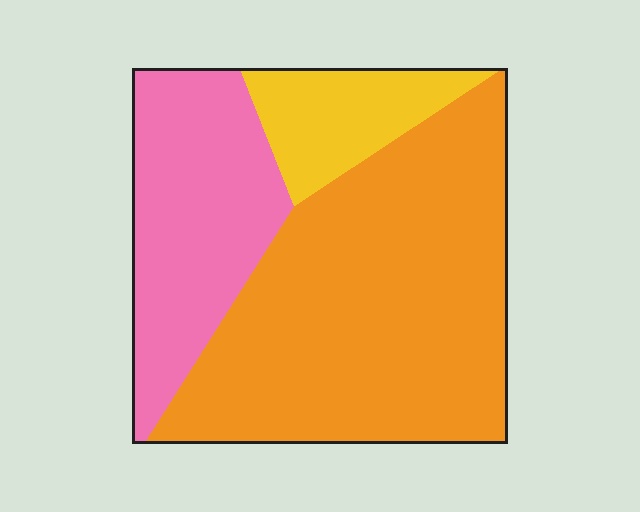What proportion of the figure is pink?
Pink covers 28% of the figure.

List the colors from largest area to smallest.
From largest to smallest: orange, pink, yellow.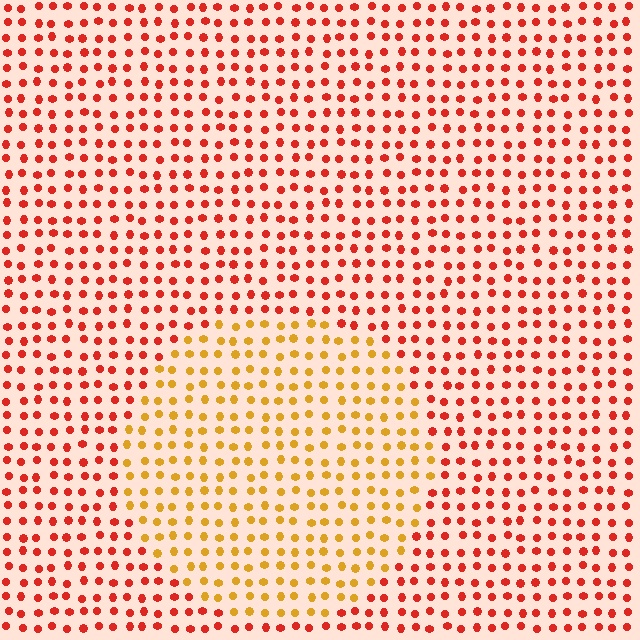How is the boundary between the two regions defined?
The boundary is defined purely by a slight shift in hue (about 40 degrees). Spacing, size, and orientation are identical on both sides.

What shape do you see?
I see a circle.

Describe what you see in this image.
The image is filled with small red elements in a uniform arrangement. A circle-shaped region is visible where the elements are tinted to a slightly different hue, forming a subtle color boundary.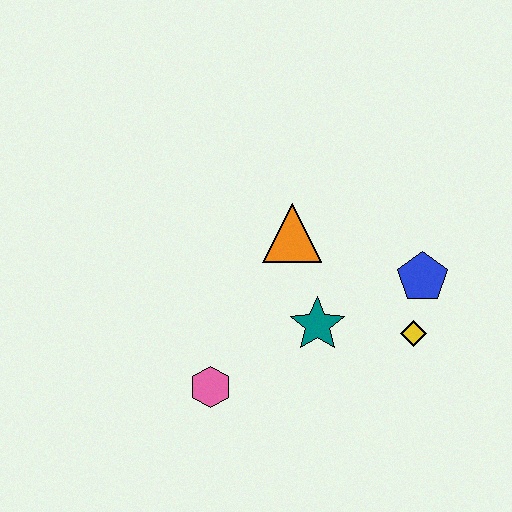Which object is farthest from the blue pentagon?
The pink hexagon is farthest from the blue pentagon.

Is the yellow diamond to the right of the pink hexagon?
Yes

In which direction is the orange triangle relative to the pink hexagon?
The orange triangle is above the pink hexagon.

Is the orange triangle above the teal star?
Yes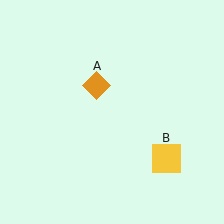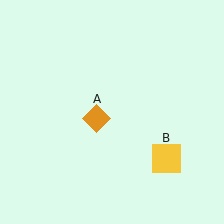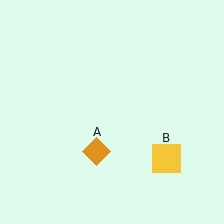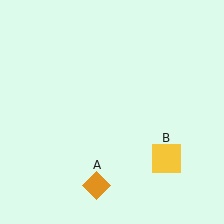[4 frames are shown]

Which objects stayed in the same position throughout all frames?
Yellow square (object B) remained stationary.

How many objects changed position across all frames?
1 object changed position: orange diamond (object A).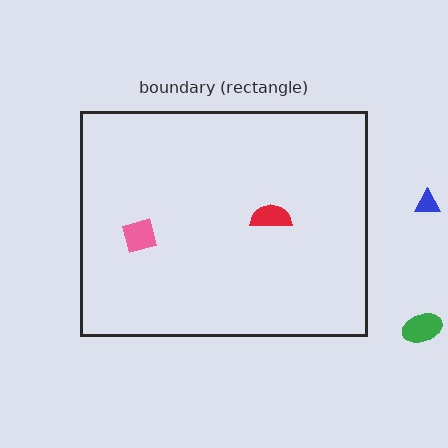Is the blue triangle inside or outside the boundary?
Outside.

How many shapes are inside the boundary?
2 inside, 2 outside.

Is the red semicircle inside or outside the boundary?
Inside.